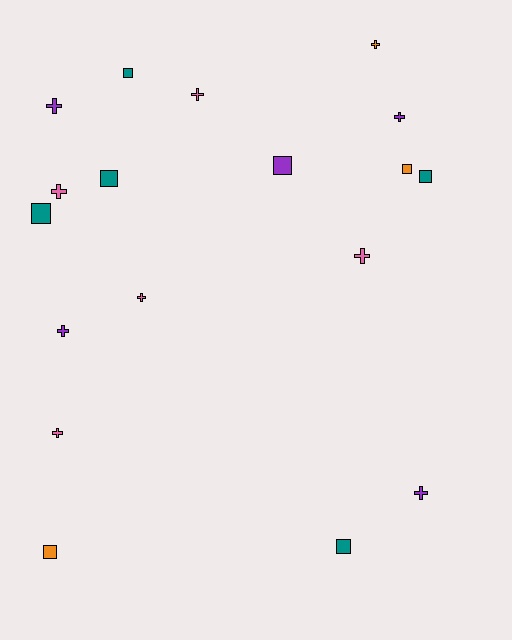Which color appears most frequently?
Teal, with 5 objects.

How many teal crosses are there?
There are no teal crosses.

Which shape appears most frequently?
Cross, with 10 objects.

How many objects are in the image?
There are 18 objects.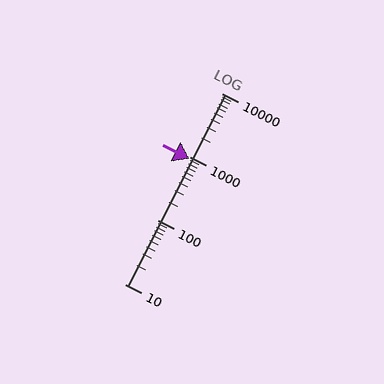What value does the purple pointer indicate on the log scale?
The pointer indicates approximately 940.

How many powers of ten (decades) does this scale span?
The scale spans 3 decades, from 10 to 10000.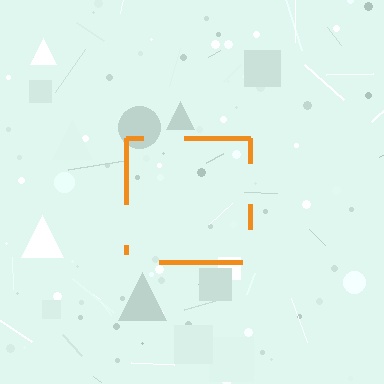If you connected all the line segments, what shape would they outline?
They would outline a square.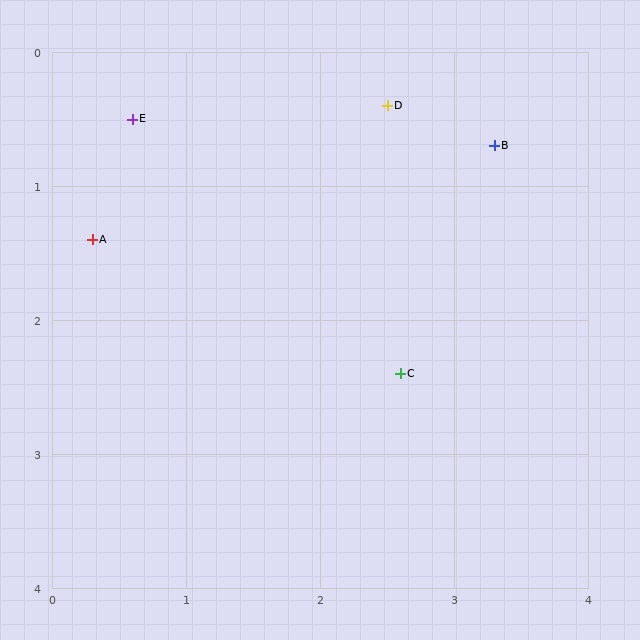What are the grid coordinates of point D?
Point D is at approximately (2.5, 0.4).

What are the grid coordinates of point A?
Point A is at approximately (0.3, 1.4).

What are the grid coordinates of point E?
Point E is at approximately (0.6, 0.5).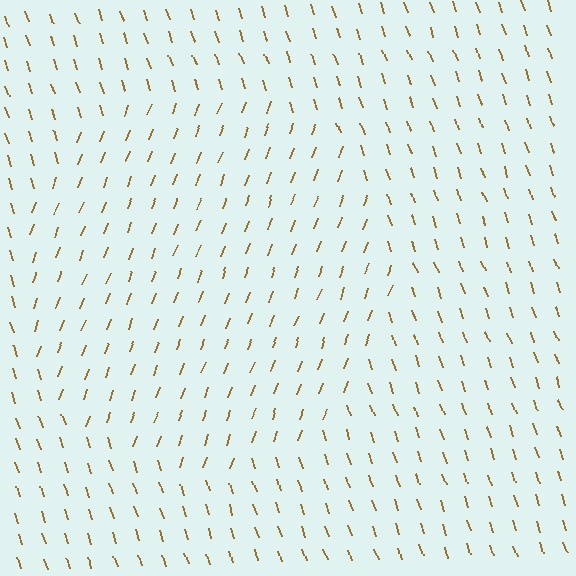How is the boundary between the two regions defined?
The boundary is defined purely by a change in line orientation (approximately 39 degrees difference). All lines are the same color and thickness.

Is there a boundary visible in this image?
Yes, there is a texture boundary formed by a change in line orientation.